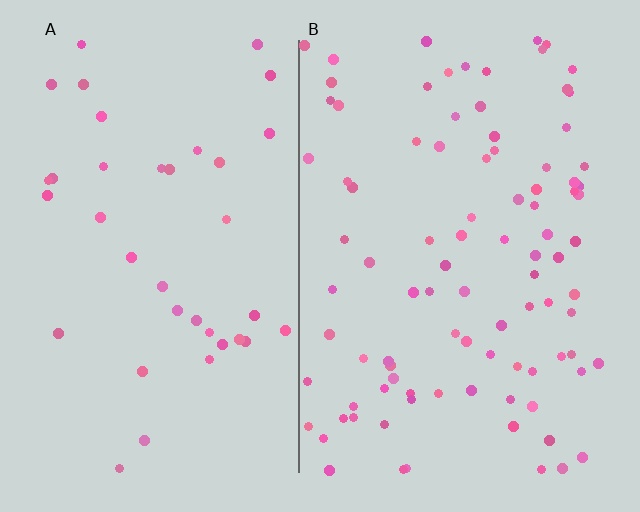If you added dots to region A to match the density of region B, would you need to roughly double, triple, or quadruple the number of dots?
Approximately double.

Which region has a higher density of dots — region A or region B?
B (the right).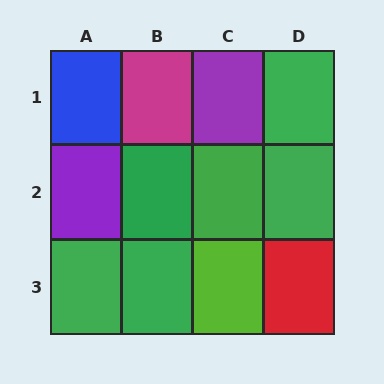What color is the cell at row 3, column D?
Red.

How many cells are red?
1 cell is red.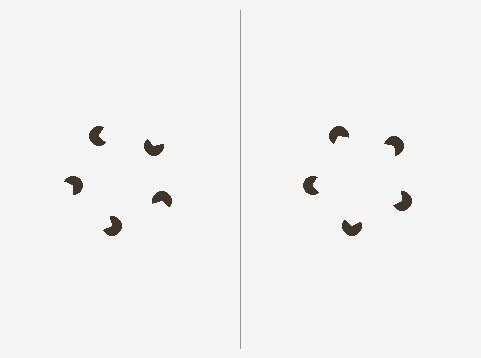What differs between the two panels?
The pac-man discs are positioned identically on both sides; only the wedge orientations differ. On the right they align to a pentagon; on the left they are misaligned.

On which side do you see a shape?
An illusory pentagon appears on the right side. On the left side the wedge cuts are rotated, so no coherent shape forms.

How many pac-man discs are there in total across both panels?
10 — 5 on each side.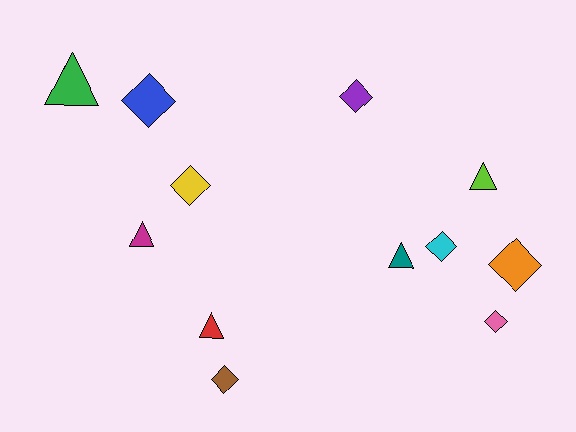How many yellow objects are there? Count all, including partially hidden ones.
There is 1 yellow object.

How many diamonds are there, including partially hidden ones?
There are 7 diamonds.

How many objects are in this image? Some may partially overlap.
There are 12 objects.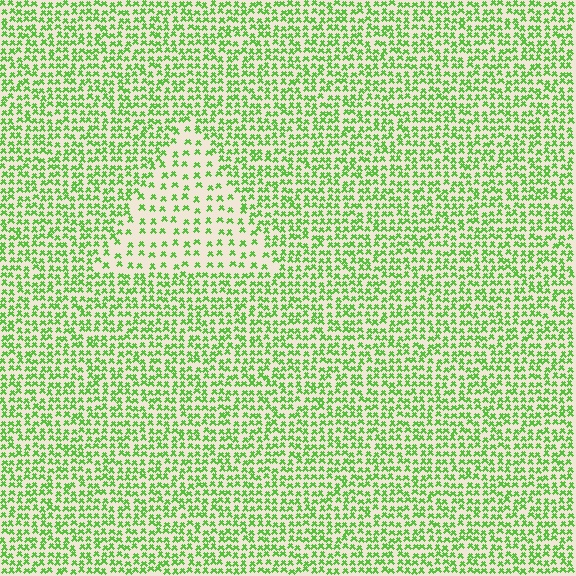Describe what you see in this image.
The image contains small lime elements arranged at two different densities. A triangle-shaped region is visible where the elements are less densely packed than the surrounding area.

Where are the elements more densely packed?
The elements are more densely packed outside the triangle boundary.